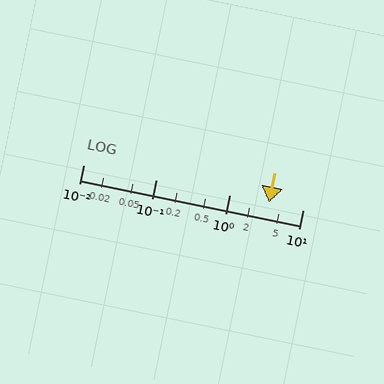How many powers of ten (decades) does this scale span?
The scale spans 3 decades, from 0.01 to 10.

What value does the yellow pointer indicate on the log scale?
The pointer indicates approximately 3.5.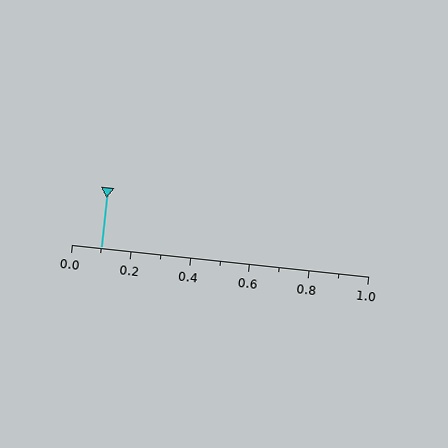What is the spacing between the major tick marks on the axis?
The major ticks are spaced 0.2 apart.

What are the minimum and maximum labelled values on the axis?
The axis runs from 0.0 to 1.0.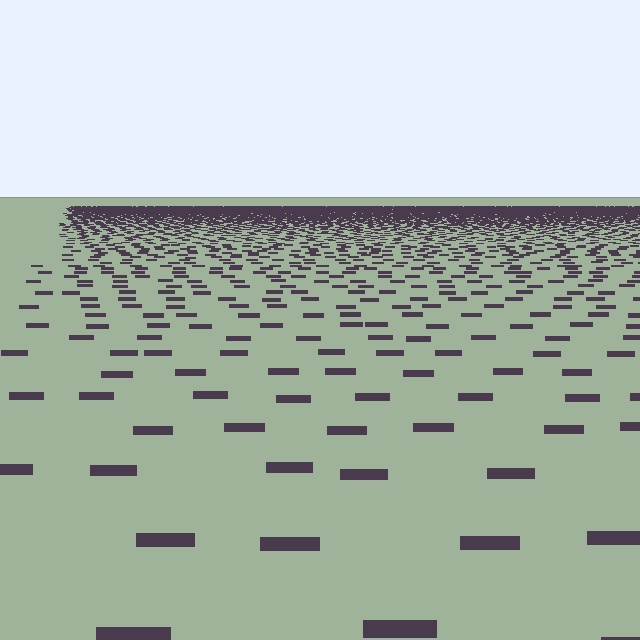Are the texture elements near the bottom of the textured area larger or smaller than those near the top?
Larger. Near the bottom, elements are closer to the viewer and appear at a bigger on-screen size.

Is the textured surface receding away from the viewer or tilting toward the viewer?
The surface is receding away from the viewer. Texture elements get smaller and denser toward the top.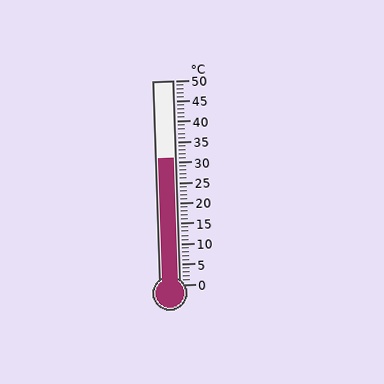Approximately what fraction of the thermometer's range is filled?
The thermometer is filled to approximately 60% of its range.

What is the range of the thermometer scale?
The thermometer scale ranges from 0°C to 50°C.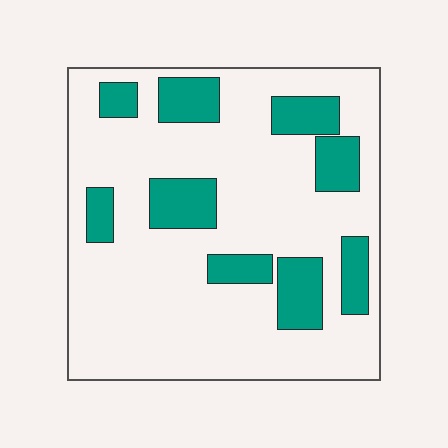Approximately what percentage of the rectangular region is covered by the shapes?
Approximately 20%.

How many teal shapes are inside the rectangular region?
9.